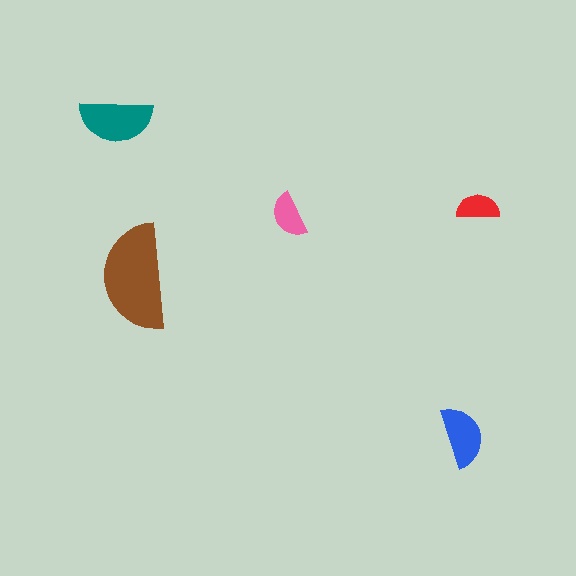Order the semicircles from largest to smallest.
the brown one, the teal one, the blue one, the pink one, the red one.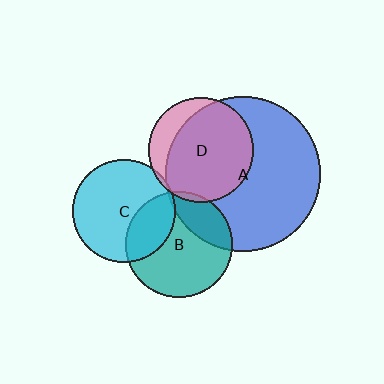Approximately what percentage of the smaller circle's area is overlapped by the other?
Approximately 5%.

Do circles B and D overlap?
Yes.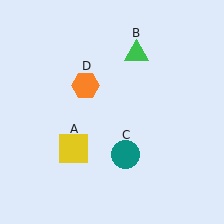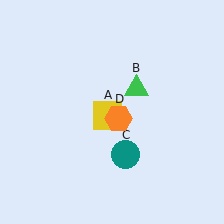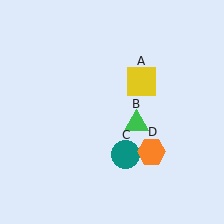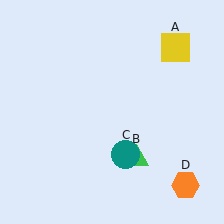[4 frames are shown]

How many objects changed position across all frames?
3 objects changed position: yellow square (object A), green triangle (object B), orange hexagon (object D).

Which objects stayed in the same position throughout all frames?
Teal circle (object C) remained stationary.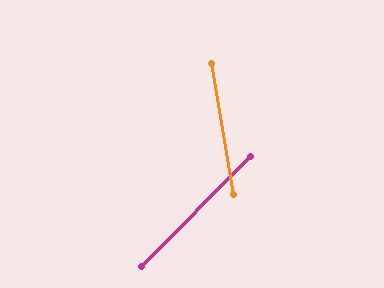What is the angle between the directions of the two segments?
Approximately 54 degrees.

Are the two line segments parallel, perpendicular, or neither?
Neither parallel nor perpendicular — they differ by about 54°.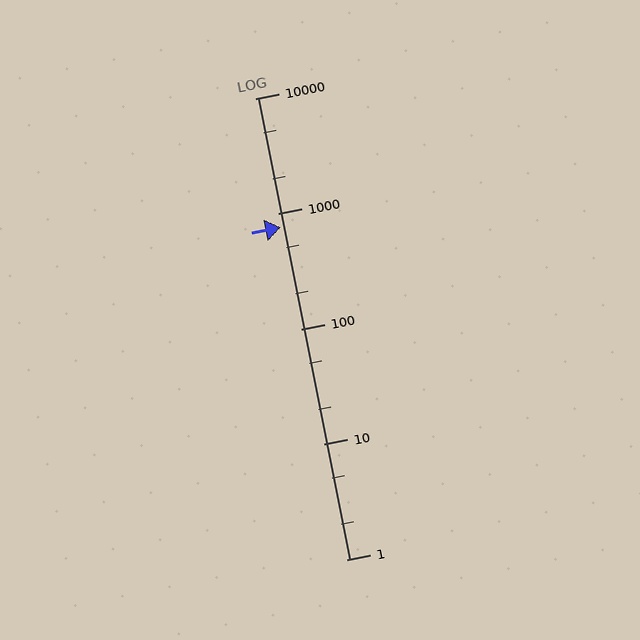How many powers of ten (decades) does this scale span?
The scale spans 4 decades, from 1 to 10000.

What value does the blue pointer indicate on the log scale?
The pointer indicates approximately 760.